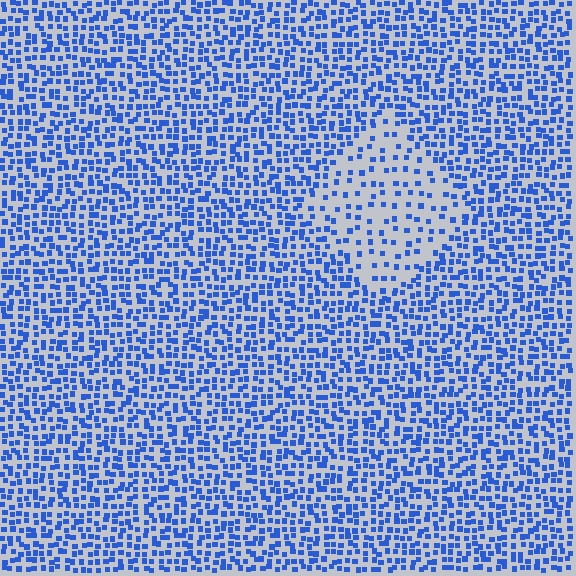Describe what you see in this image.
The image contains small blue elements arranged at two different densities. A diamond-shaped region is visible where the elements are less densely packed than the surrounding area.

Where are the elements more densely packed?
The elements are more densely packed outside the diamond boundary.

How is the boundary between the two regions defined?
The boundary is defined by a change in element density (approximately 2.3x ratio). All elements are the same color, size, and shape.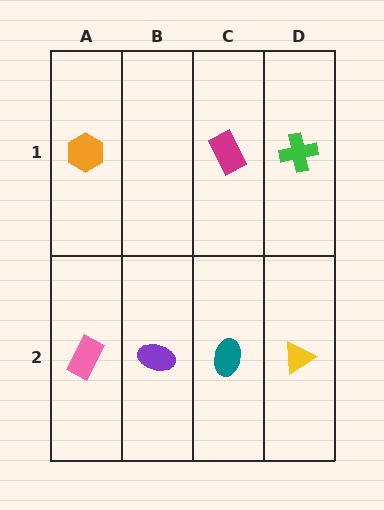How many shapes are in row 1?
3 shapes.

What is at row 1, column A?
An orange hexagon.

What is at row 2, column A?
A pink rectangle.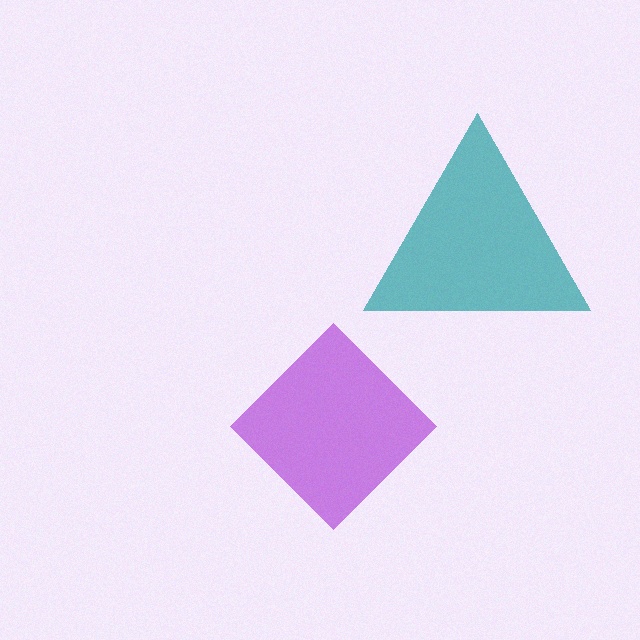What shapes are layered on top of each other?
The layered shapes are: a teal triangle, a purple diamond.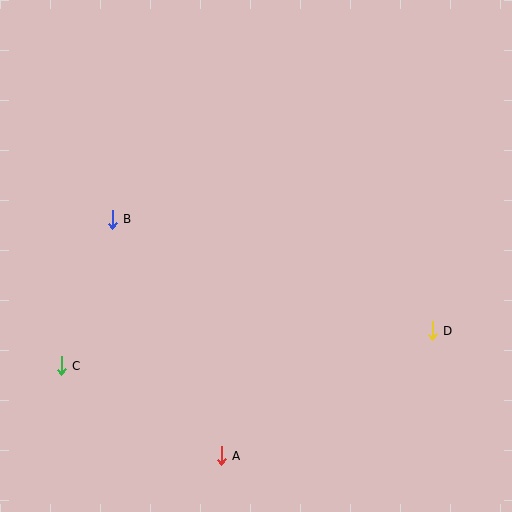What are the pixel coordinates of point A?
Point A is at (221, 456).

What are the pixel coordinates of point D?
Point D is at (432, 331).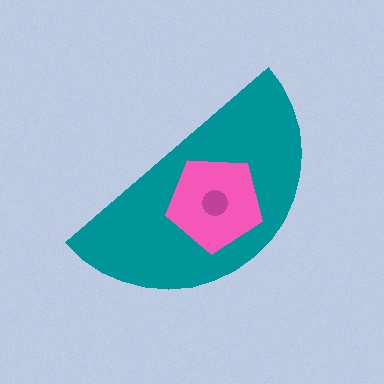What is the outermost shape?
The teal semicircle.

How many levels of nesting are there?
3.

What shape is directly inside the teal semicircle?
The pink pentagon.